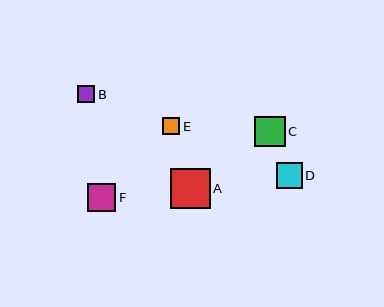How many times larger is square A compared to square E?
Square A is approximately 2.3 times the size of square E.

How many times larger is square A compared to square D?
Square A is approximately 1.6 times the size of square D.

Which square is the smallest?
Square B is the smallest with a size of approximately 17 pixels.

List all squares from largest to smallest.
From largest to smallest: A, C, F, D, E, B.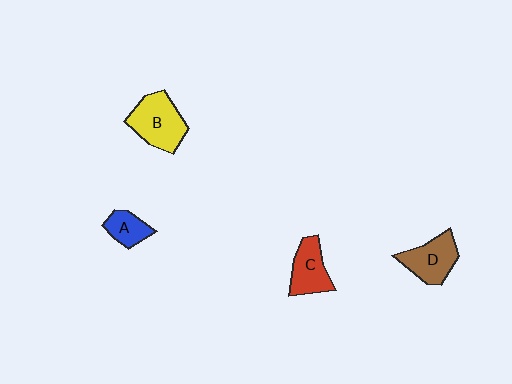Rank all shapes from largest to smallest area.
From largest to smallest: B (yellow), D (brown), C (red), A (blue).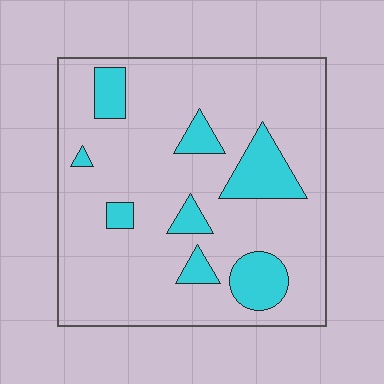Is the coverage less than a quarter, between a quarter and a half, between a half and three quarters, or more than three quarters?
Less than a quarter.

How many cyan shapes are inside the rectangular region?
8.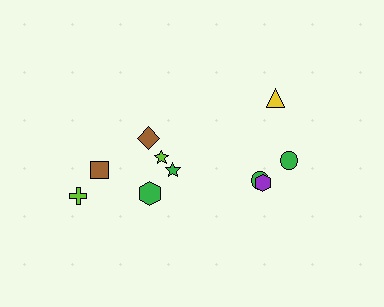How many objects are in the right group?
There are 4 objects.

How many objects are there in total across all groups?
There are 10 objects.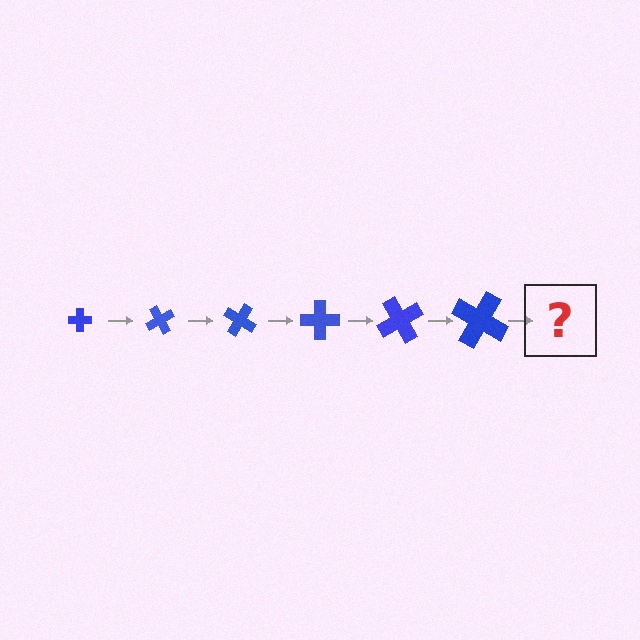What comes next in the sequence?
The next element should be a cross, larger than the previous one and rotated 360 degrees from the start.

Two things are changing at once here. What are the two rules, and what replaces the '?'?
The two rules are that the cross grows larger each step and it rotates 60 degrees each step. The '?' should be a cross, larger than the previous one and rotated 360 degrees from the start.